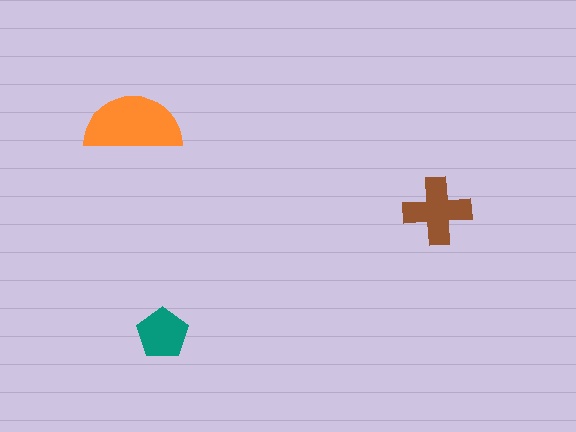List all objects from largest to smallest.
The orange semicircle, the brown cross, the teal pentagon.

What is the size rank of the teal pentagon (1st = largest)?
3rd.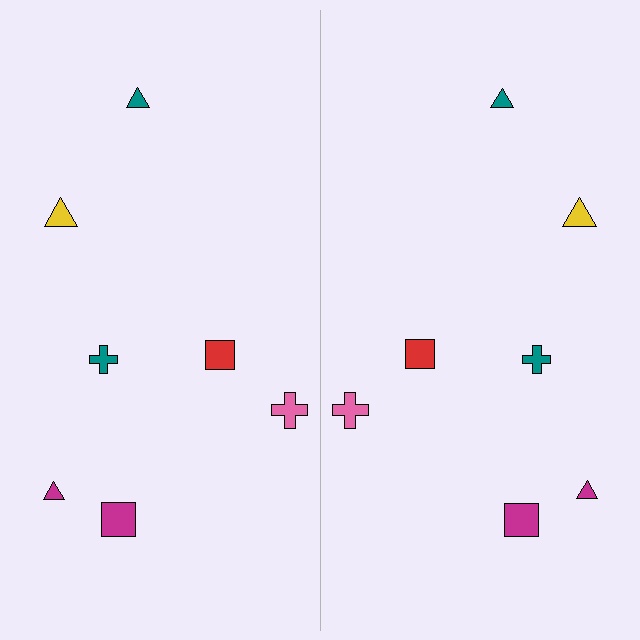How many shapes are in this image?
There are 14 shapes in this image.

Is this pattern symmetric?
Yes, this pattern has bilateral (reflection) symmetry.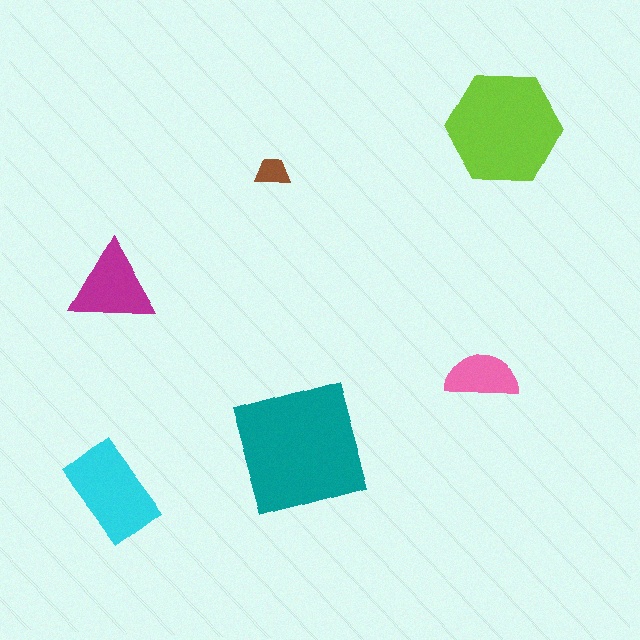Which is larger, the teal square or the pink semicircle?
The teal square.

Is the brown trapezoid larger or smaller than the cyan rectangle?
Smaller.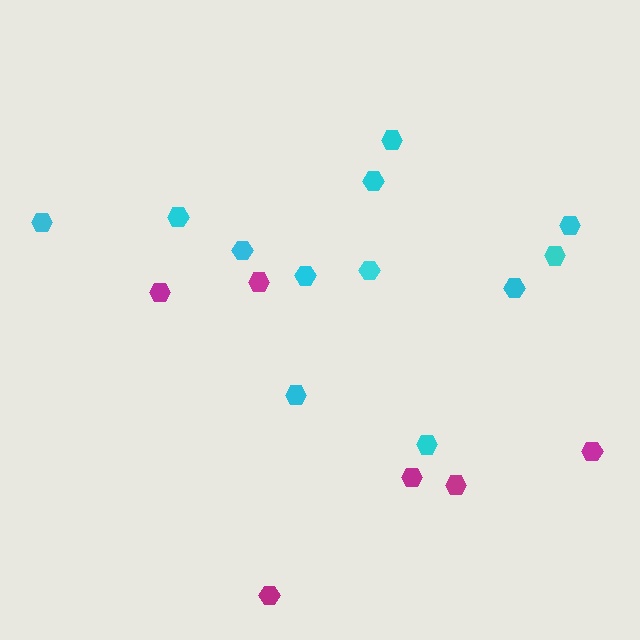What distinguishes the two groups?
There are 2 groups: one group of magenta hexagons (6) and one group of cyan hexagons (12).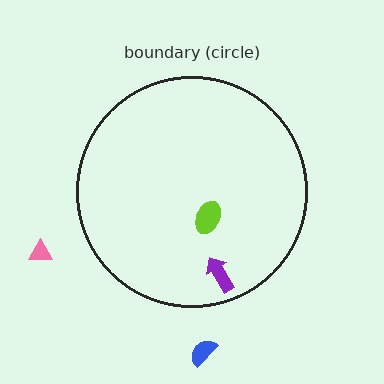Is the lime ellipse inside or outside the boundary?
Inside.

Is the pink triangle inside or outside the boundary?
Outside.